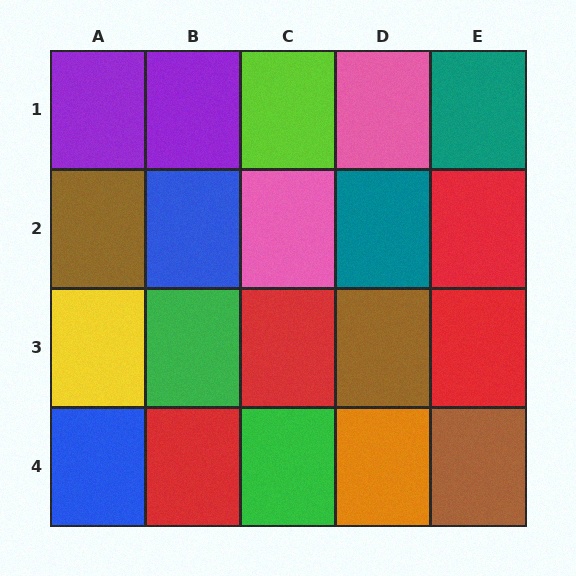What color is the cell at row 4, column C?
Green.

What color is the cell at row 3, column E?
Red.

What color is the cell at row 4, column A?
Blue.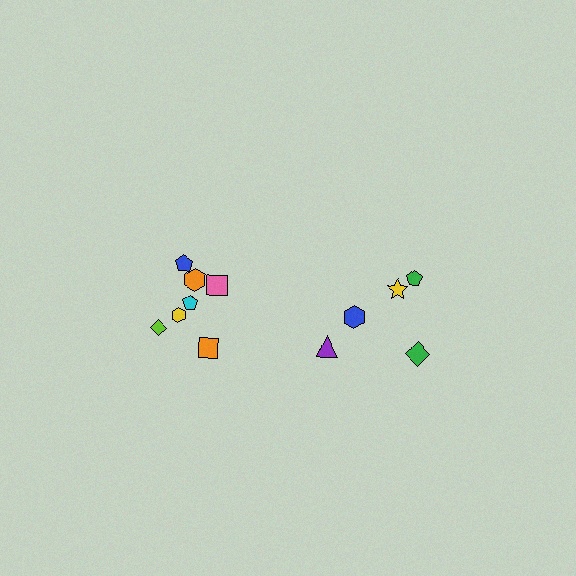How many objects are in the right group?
There are 5 objects.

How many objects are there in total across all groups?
There are 12 objects.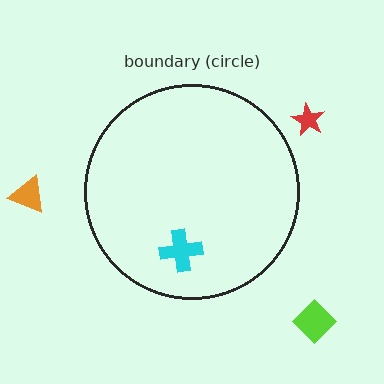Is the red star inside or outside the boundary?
Outside.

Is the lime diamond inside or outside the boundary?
Outside.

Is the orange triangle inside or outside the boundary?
Outside.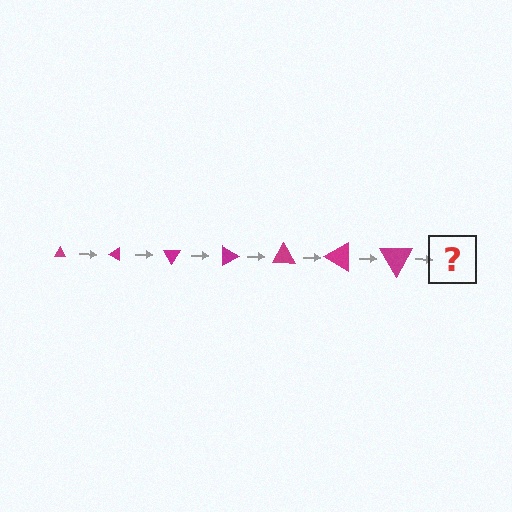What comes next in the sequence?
The next element should be a triangle, larger than the previous one and rotated 210 degrees from the start.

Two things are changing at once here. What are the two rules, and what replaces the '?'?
The two rules are that the triangle grows larger each step and it rotates 30 degrees each step. The '?' should be a triangle, larger than the previous one and rotated 210 degrees from the start.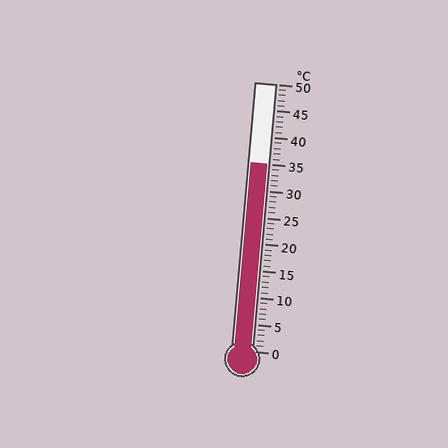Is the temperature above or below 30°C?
The temperature is above 30°C.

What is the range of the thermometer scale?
The thermometer scale ranges from 0°C to 50°C.